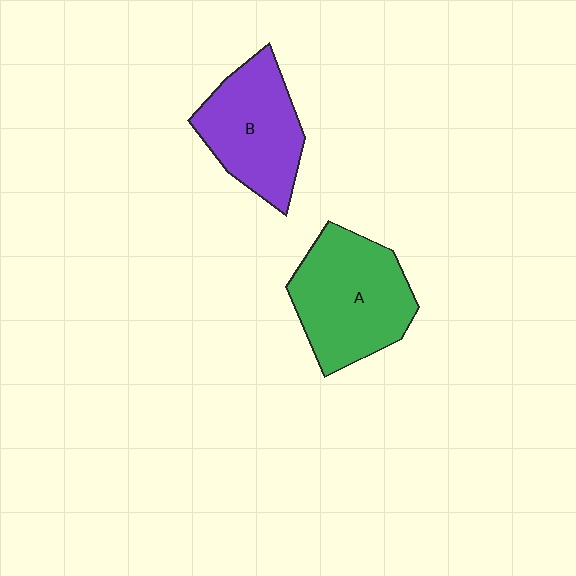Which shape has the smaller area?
Shape B (purple).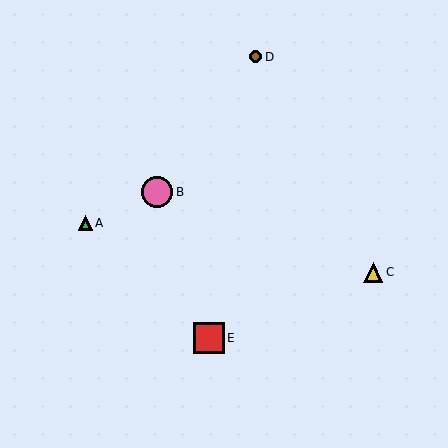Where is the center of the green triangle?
The center of the green triangle is at (85, 223).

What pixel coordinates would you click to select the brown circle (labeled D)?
Click at (256, 57) to select the brown circle D.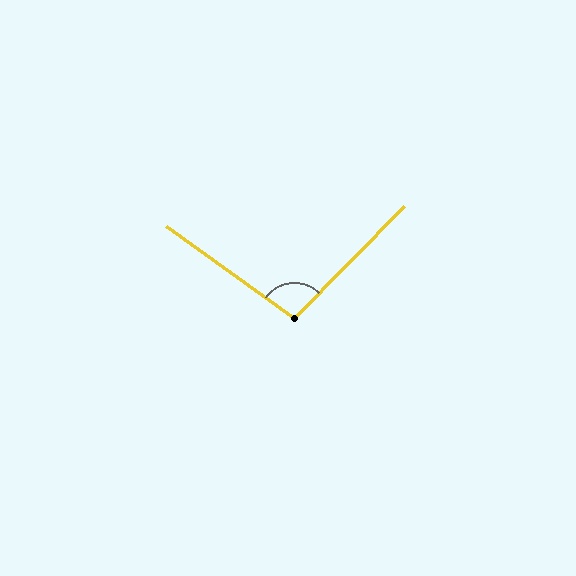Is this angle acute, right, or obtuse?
It is obtuse.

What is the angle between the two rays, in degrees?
Approximately 99 degrees.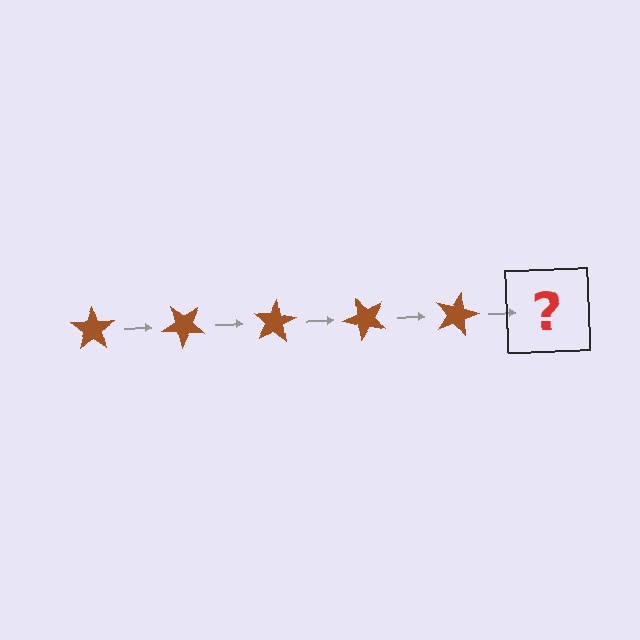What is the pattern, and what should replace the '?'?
The pattern is that the star rotates 40 degrees each step. The '?' should be a brown star rotated 200 degrees.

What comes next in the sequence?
The next element should be a brown star rotated 200 degrees.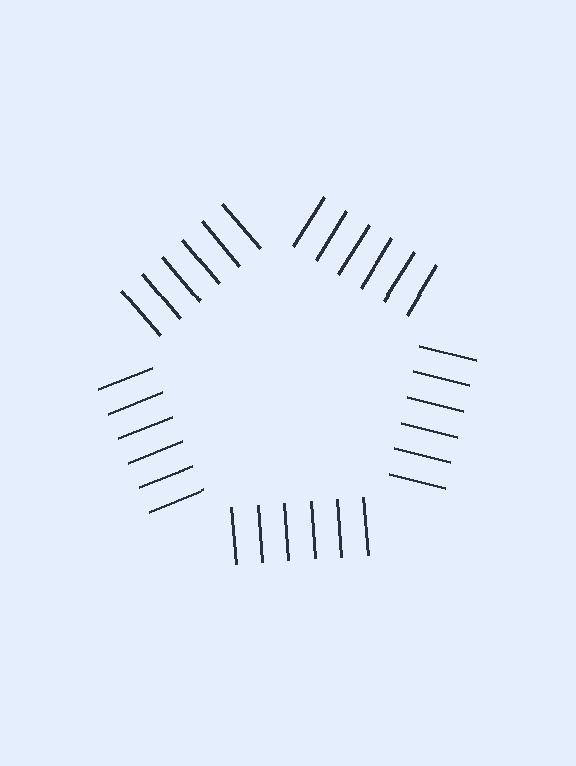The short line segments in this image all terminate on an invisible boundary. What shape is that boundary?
An illusory pentagon — the line segments terminate on its edges but no continuous stroke is drawn.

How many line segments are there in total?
30 — 6 along each of the 5 edges.